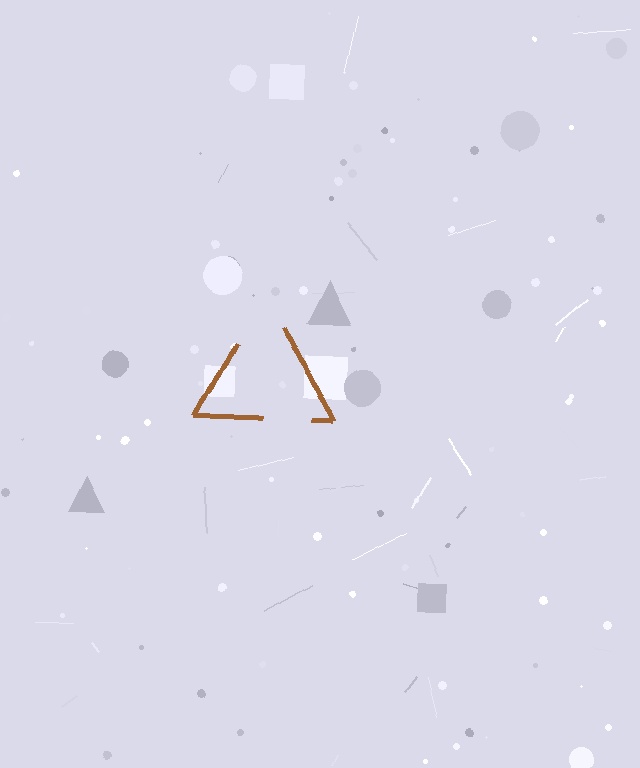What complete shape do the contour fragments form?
The contour fragments form a triangle.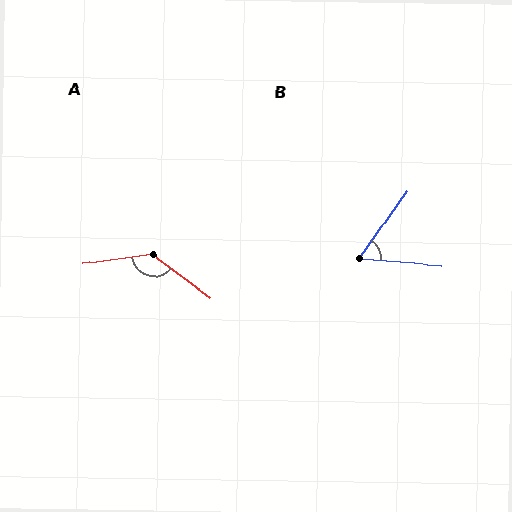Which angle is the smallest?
B, at approximately 59 degrees.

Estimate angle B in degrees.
Approximately 59 degrees.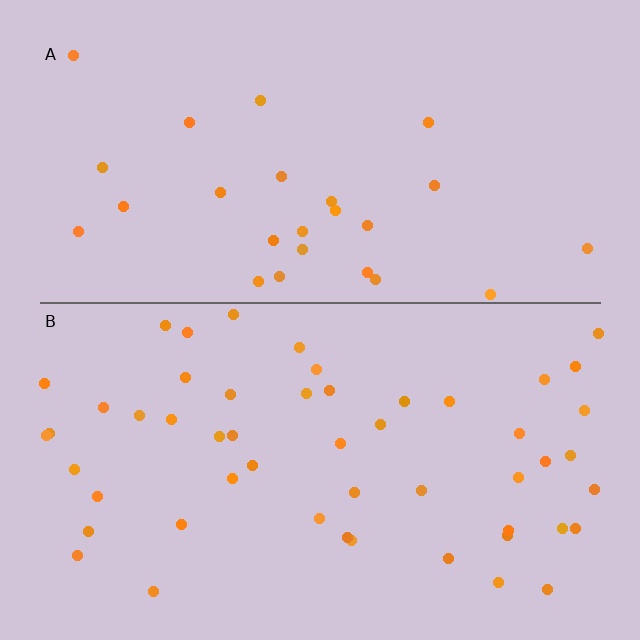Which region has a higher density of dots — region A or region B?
B (the bottom).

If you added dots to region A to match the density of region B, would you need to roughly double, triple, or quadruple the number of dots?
Approximately double.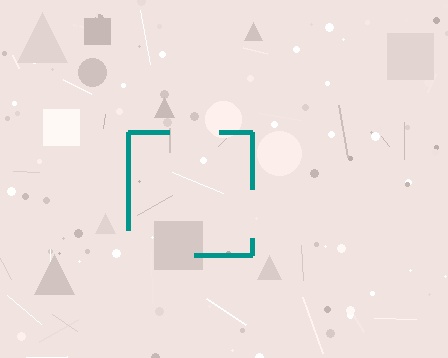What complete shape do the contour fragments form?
The contour fragments form a square.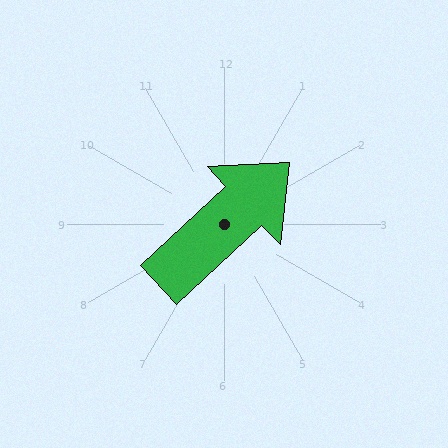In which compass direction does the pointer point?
Northeast.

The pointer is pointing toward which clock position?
Roughly 2 o'clock.